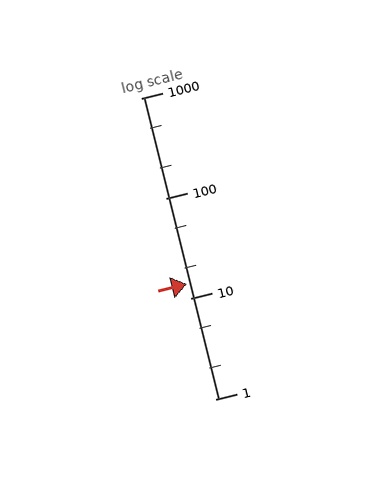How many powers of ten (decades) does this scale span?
The scale spans 3 decades, from 1 to 1000.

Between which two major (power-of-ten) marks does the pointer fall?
The pointer is between 10 and 100.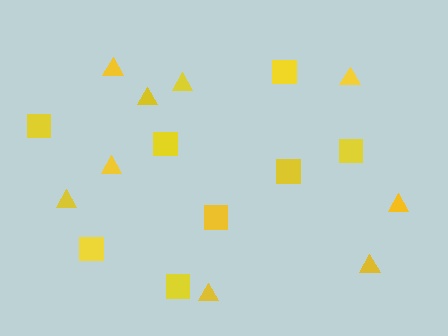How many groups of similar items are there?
There are 2 groups: one group of squares (8) and one group of triangles (9).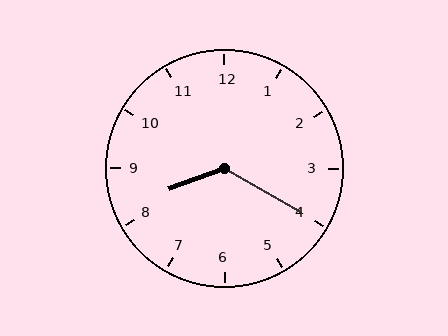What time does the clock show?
8:20.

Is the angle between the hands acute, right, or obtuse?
It is obtuse.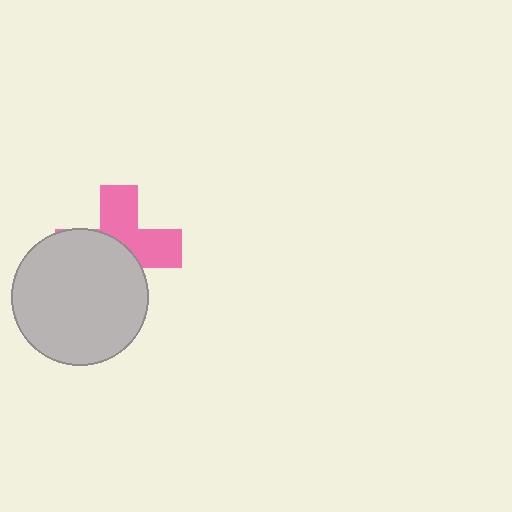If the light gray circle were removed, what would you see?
You would see the complete pink cross.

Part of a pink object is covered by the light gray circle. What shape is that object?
It is a cross.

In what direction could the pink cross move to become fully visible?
The pink cross could move toward the upper-right. That would shift it out from behind the light gray circle entirely.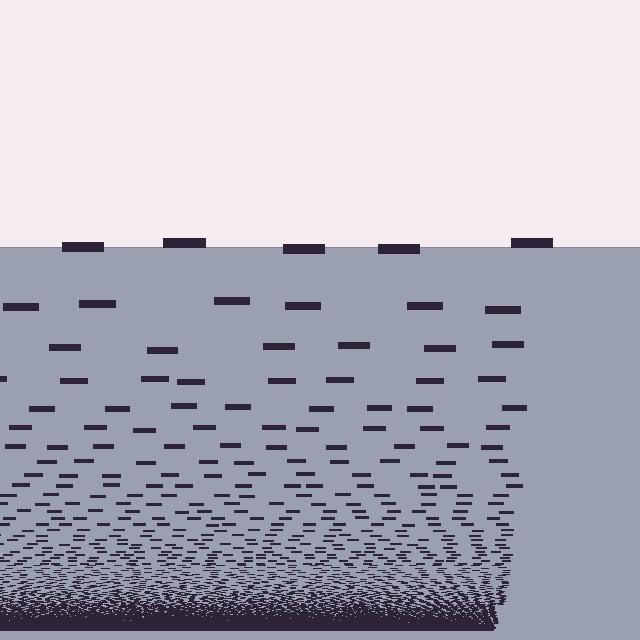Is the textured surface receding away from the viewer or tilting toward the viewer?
The surface appears to tilt toward the viewer. Texture elements get larger and sparser toward the top.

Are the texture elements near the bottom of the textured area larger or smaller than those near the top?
Smaller. The gradient is inverted — elements near the bottom are smaller and denser.